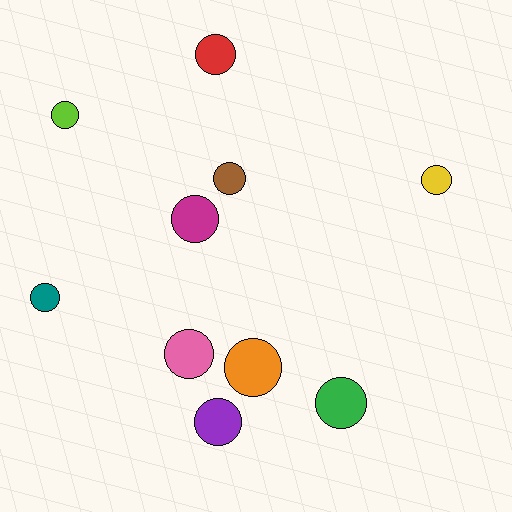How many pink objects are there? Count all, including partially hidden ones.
There is 1 pink object.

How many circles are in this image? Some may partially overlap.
There are 10 circles.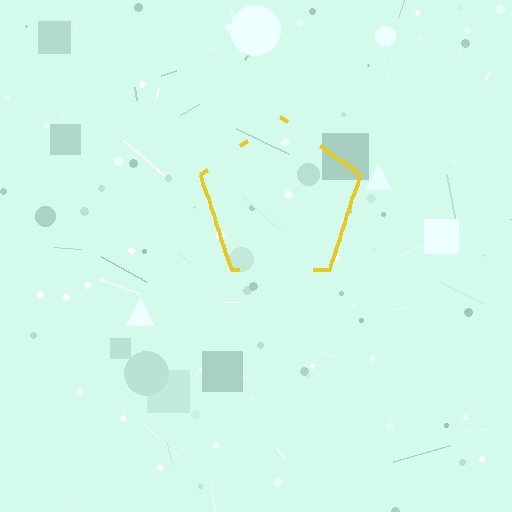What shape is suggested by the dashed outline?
The dashed outline suggests a pentagon.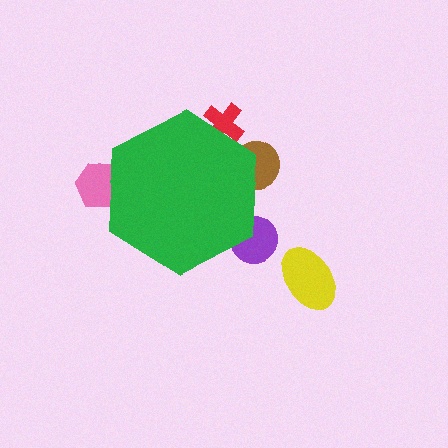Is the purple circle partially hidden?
Yes, the purple circle is partially hidden behind the green hexagon.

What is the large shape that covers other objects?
A green hexagon.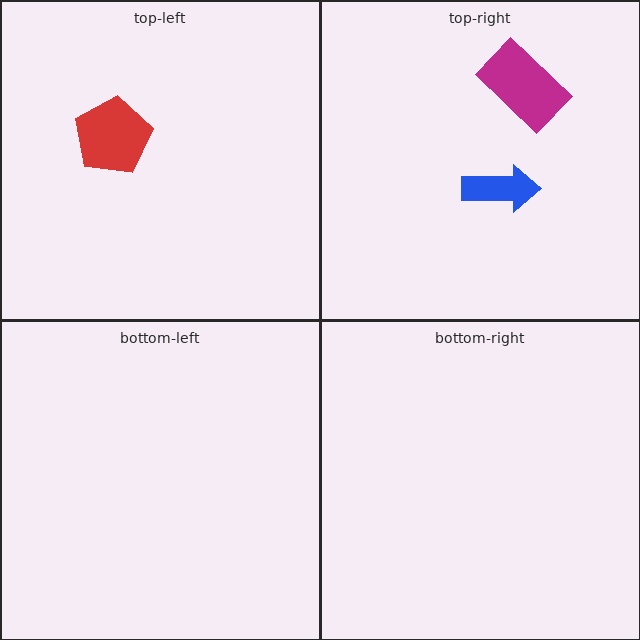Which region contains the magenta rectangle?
The top-right region.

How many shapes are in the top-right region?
2.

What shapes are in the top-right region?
The magenta rectangle, the blue arrow.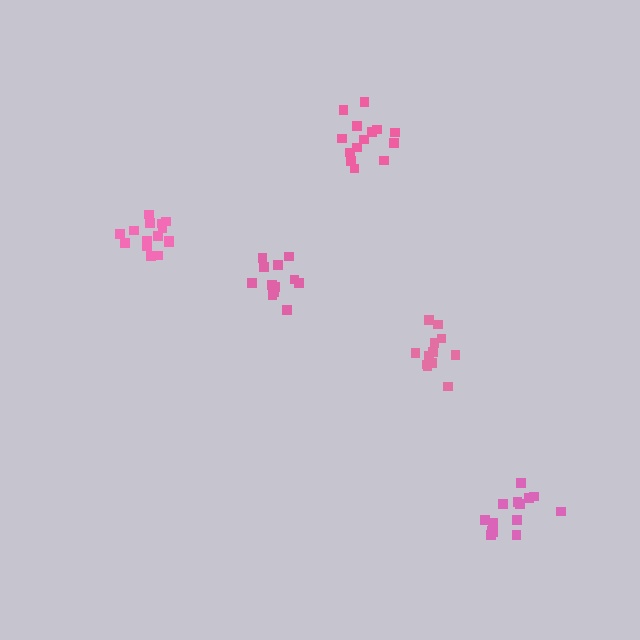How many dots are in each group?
Group 1: 12 dots, Group 2: 13 dots, Group 3: 15 dots, Group 4: 14 dots, Group 5: 14 dots (68 total).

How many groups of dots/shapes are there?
There are 5 groups.